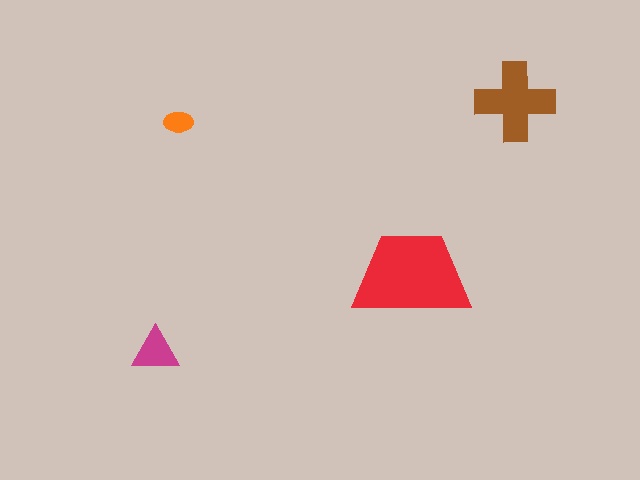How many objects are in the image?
There are 4 objects in the image.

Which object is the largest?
The red trapezoid.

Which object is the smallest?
The orange ellipse.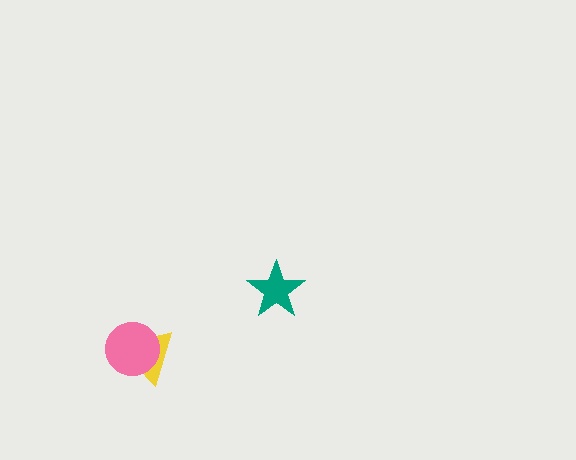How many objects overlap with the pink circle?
1 object overlaps with the pink circle.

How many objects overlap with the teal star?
0 objects overlap with the teal star.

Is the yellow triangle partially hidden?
Yes, it is partially covered by another shape.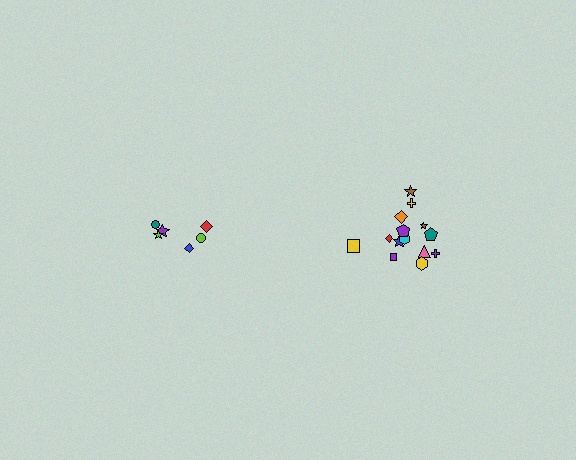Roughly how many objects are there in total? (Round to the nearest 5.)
Roughly 20 objects in total.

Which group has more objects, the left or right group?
The right group.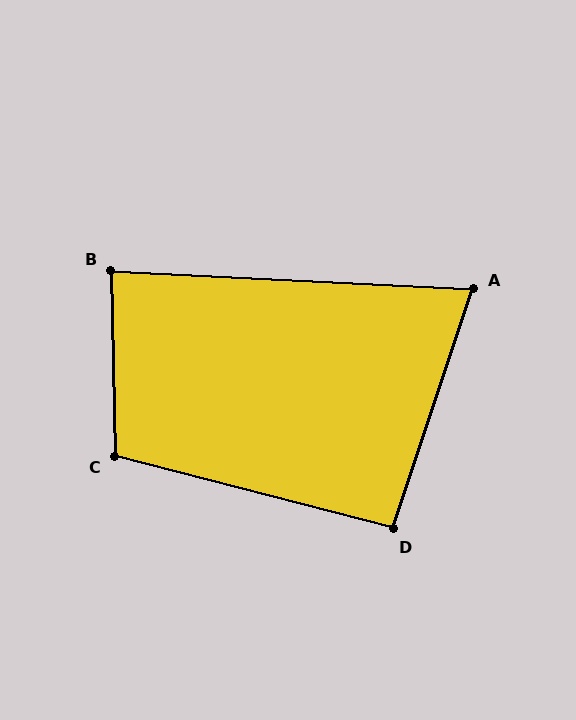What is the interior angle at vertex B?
Approximately 86 degrees (approximately right).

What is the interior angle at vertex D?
Approximately 94 degrees (approximately right).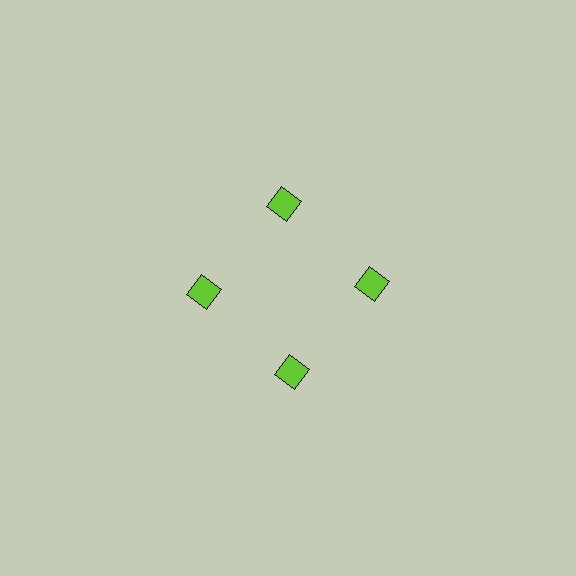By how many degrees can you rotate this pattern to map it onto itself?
The pattern maps onto itself every 90 degrees of rotation.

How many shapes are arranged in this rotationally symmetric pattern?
There are 4 shapes, arranged in 4 groups of 1.